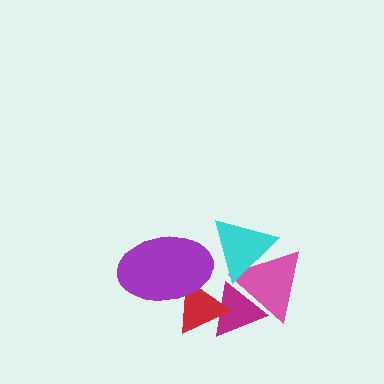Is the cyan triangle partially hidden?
No, no other shape covers it.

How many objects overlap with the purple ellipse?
1 object overlaps with the purple ellipse.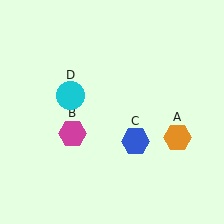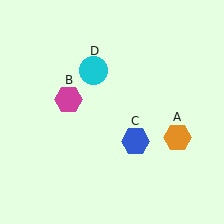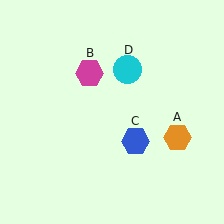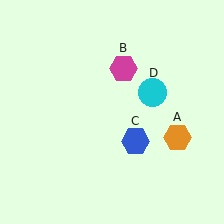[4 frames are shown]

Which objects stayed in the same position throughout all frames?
Orange hexagon (object A) and blue hexagon (object C) remained stationary.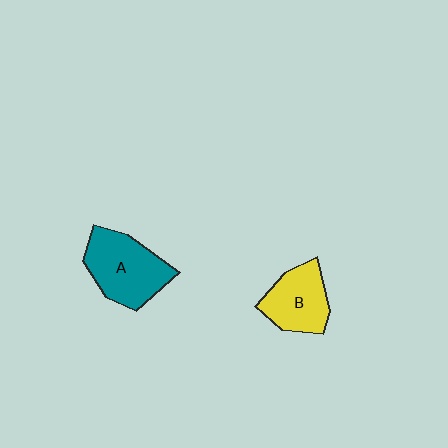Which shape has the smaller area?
Shape B (yellow).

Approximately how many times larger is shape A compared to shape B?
Approximately 1.3 times.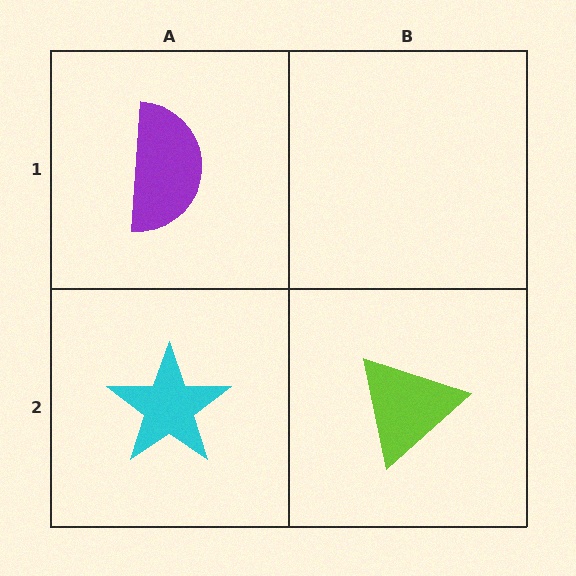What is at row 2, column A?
A cyan star.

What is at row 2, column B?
A lime triangle.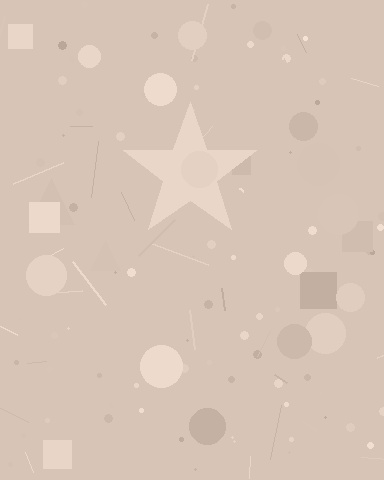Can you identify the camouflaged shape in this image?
The camouflaged shape is a star.